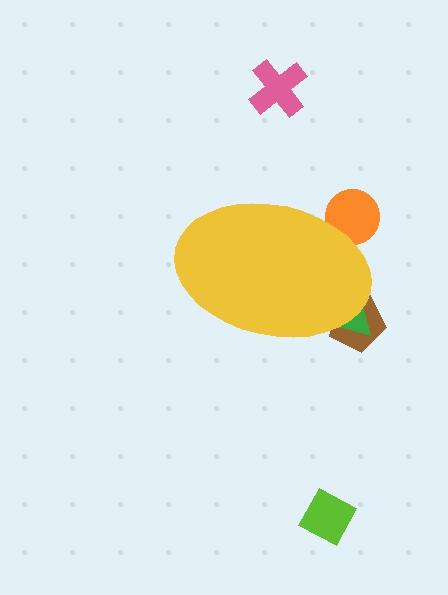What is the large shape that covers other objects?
A yellow ellipse.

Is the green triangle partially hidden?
Yes, the green triangle is partially hidden behind the yellow ellipse.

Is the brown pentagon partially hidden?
Yes, the brown pentagon is partially hidden behind the yellow ellipse.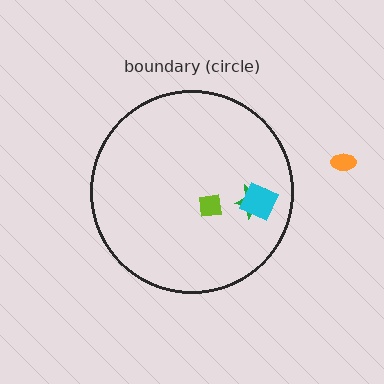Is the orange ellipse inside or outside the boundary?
Outside.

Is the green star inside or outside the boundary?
Inside.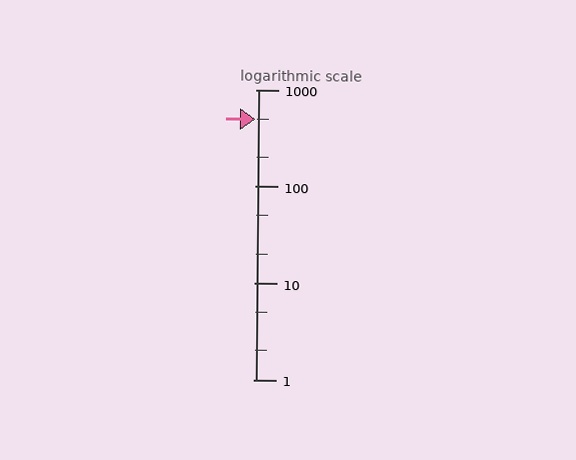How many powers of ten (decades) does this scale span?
The scale spans 3 decades, from 1 to 1000.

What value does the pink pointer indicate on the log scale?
The pointer indicates approximately 500.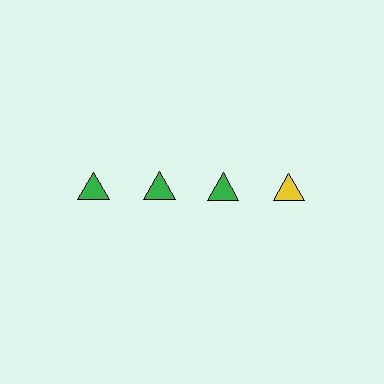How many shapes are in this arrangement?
There are 4 shapes arranged in a grid pattern.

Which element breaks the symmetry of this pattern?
The yellow triangle in the top row, second from right column breaks the symmetry. All other shapes are green triangles.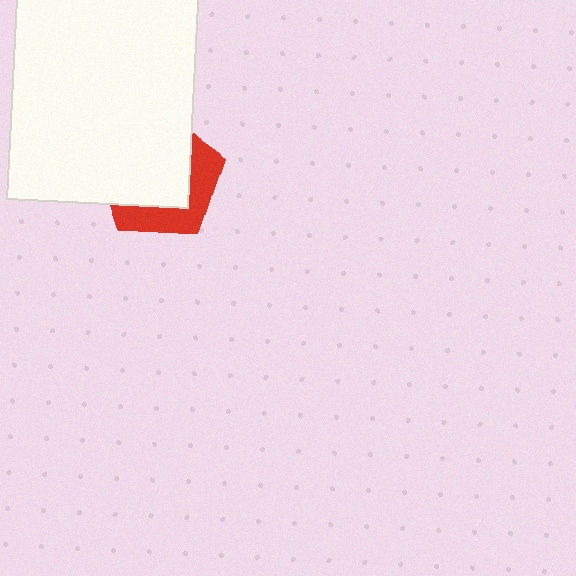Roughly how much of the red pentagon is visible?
A small part of it is visible (roughly 36%).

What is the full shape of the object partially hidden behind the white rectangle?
The partially hidden object is a red pentagon.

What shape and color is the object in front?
The object in front is a white rectangle.